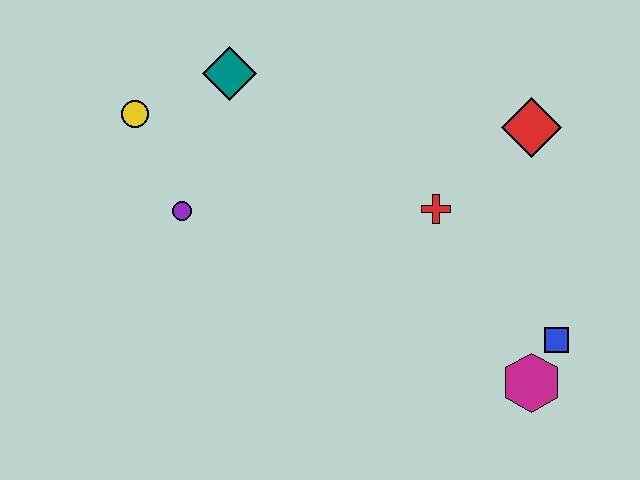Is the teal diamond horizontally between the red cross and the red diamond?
No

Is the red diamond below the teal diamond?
Yes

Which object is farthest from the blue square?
The yellow circle is farthest from the blue square.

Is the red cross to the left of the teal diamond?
No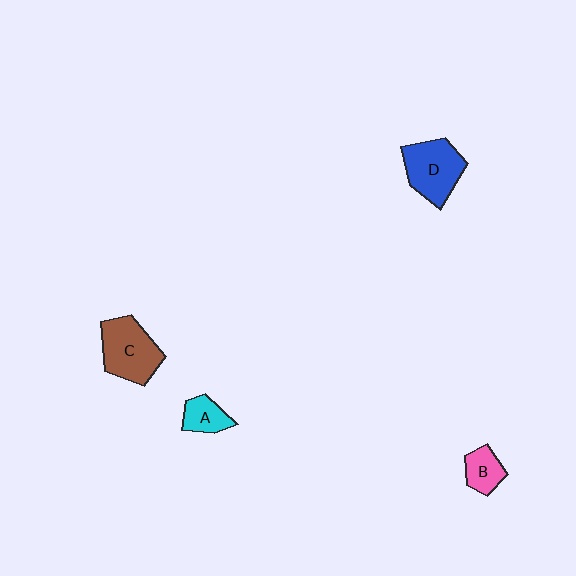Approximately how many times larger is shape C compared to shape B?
Approximately 2.2 times.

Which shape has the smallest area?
Shape B (pink).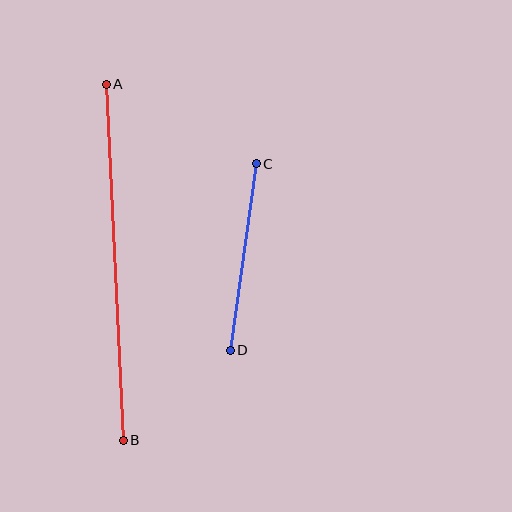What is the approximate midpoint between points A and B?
The midpoint is at approximately (115, 262) pixels.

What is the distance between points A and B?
The distance is approximately 356 pixels.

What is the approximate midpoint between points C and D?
The midpoint is at approximately (243, 257) pixels.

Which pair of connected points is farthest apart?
Points A and B are farthest apart.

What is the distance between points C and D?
The distance is approximately 188 pixels.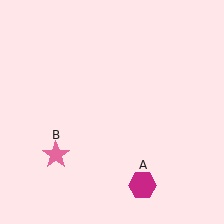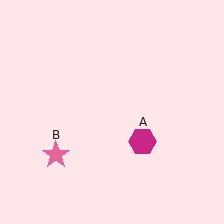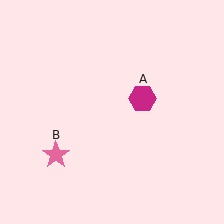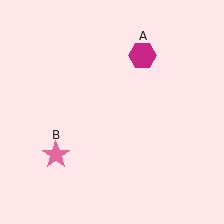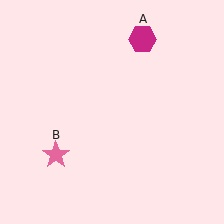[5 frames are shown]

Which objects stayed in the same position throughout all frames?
Pink star (object B) remained stationary.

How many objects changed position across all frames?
1 object changed position: magenta hexagon (object A).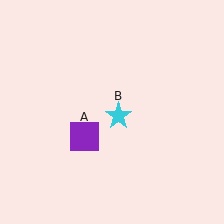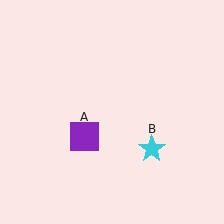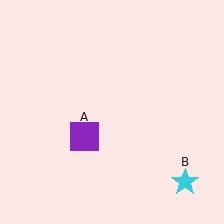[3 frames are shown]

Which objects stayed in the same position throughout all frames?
Purple square (object A) remained stationary.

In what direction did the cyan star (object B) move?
The cyan star (object B) moved down and to the right.